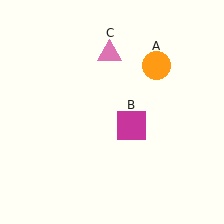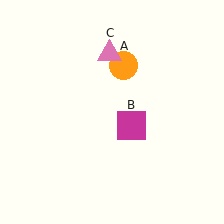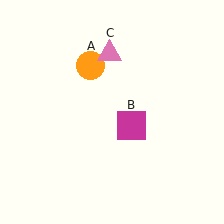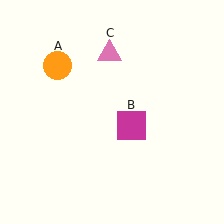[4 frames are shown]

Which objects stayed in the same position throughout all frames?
Magenta square (object B) and pink triangle (object C) remained stationary.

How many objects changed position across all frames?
1 object changed position: orange circle (object A).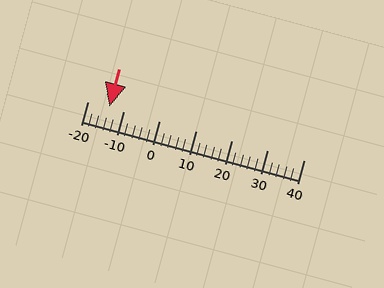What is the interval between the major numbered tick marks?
The major tick marks are spaced 10 units apart.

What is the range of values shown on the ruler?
The ruler shows values from -20 to 40.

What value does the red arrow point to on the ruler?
The red arrow points to approximately -14.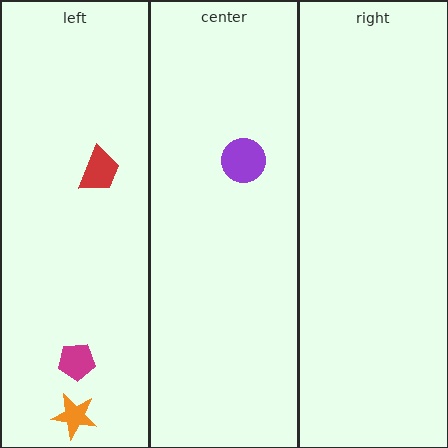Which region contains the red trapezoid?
The left region.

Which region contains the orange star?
The left region.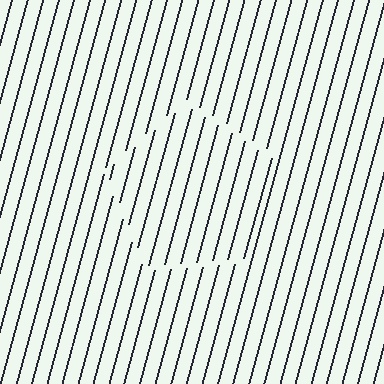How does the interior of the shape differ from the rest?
The interior of the shape contains the same grating, shifted by half a period — the contour is defined by the phase discontinuity where line-ends from the inner and outer gratings abut.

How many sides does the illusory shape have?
5 sides — the line-ends trace a pentagon.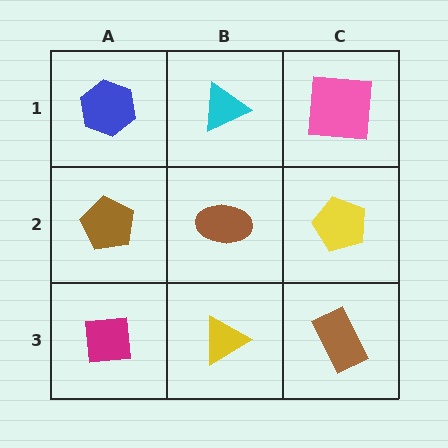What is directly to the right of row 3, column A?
A yellow triangle.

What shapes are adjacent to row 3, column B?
A brown ellipse (row 2, column B), a magenta square (row 3, column A), a brown rectangle (row 3, column C).